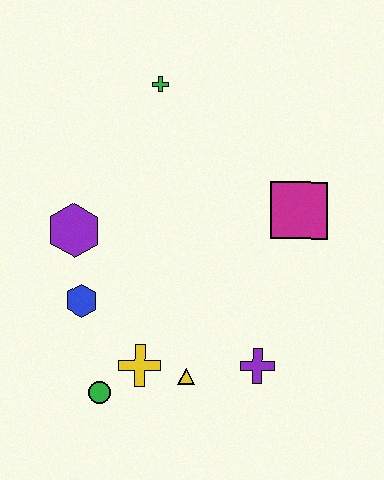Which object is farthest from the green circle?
The green cross is farthest from the green circle.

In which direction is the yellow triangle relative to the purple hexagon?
The yellow triangle is below the purple hexagon.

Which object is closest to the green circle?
The yellow cross is closest to the green circle.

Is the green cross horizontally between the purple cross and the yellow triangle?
No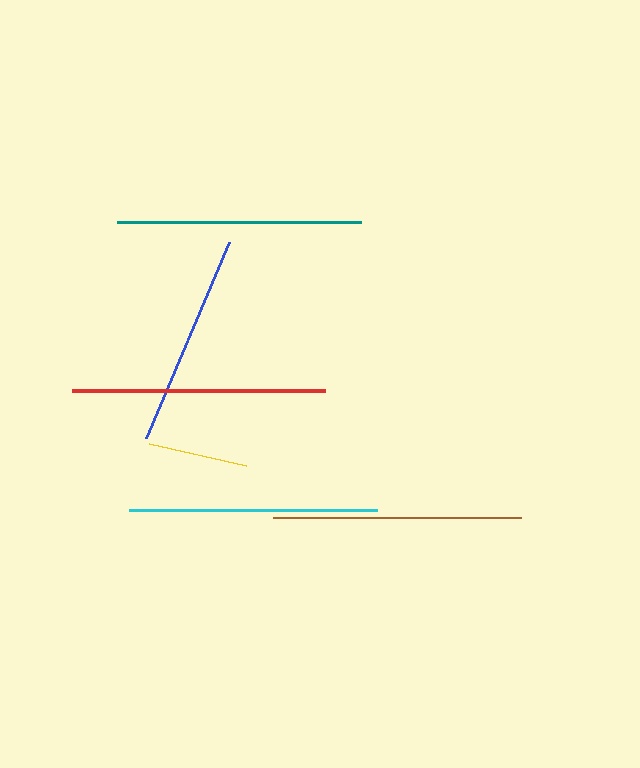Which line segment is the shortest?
The yellow line is the shortest at approximately 100 pixels.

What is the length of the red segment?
The red segment is approximately 253 pixels long.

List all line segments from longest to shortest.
From longest to shortest: red, cyan, brown, teal, blue, yellow.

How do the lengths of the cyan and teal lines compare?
The cyan and teal lines are approximately the same length.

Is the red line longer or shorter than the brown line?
The red line is longer than the brown line.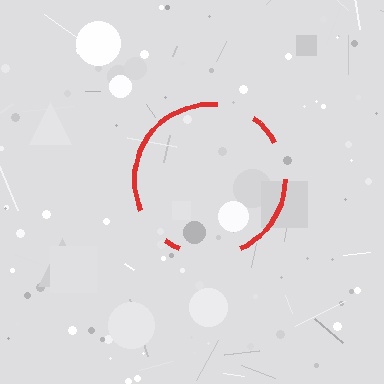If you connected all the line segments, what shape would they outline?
They would outline a circle.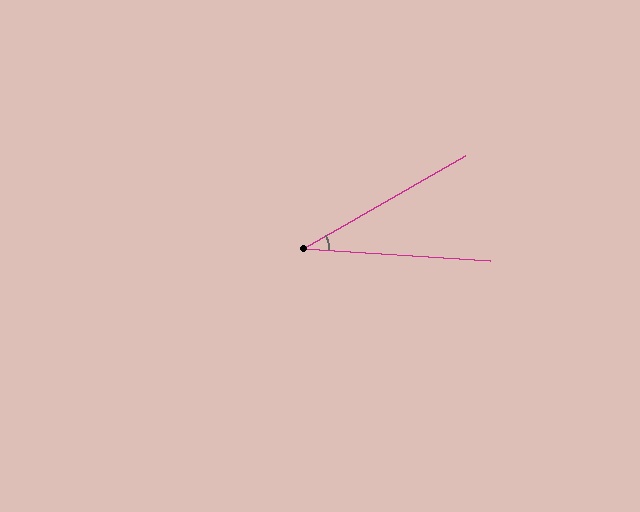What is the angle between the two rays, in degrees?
Approximately 34 degrees.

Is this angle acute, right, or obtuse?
It is acute.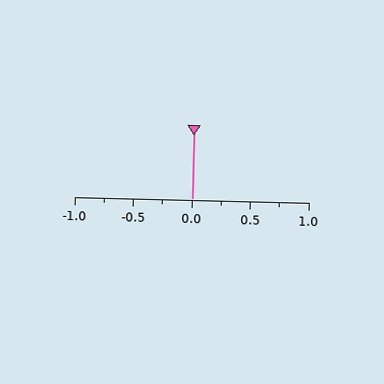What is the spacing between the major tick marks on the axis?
The major ticks are spaced 0.5 apart.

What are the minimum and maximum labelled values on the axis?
The axis runs from -1.0 to 1.0.